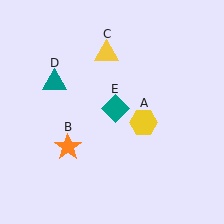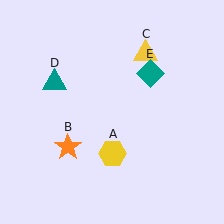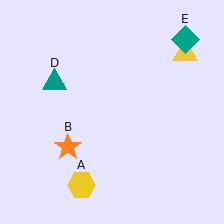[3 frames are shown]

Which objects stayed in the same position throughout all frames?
Orange star (object B) and teal triangle (object D) remained stationary.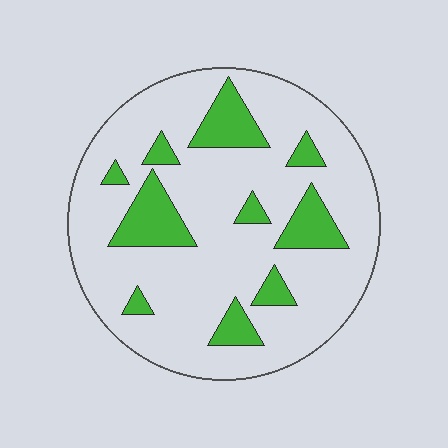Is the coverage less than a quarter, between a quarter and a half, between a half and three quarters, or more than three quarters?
Less than a quarter.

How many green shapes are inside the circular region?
10.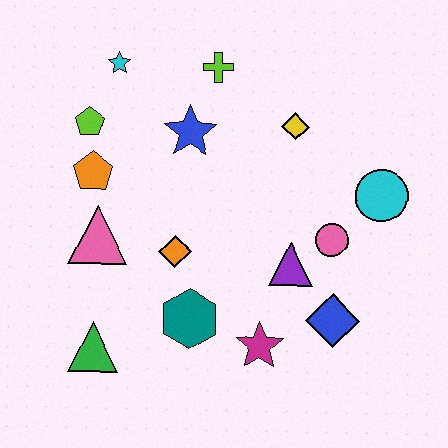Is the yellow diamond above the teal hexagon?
Yes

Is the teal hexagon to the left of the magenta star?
Yes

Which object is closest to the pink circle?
The purple triangle is closest to the pink circle.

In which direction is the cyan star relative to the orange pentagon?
The cyan star is above the orange pentagon.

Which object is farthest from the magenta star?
The cyan star is farthest from the magenta star.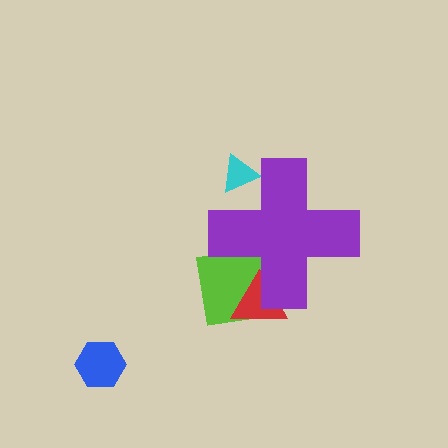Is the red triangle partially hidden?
Yes, the red triangle is partially hidden behind the purple cross.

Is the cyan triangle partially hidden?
Yes, the cyan triangle is partially hidden behind the purple cross.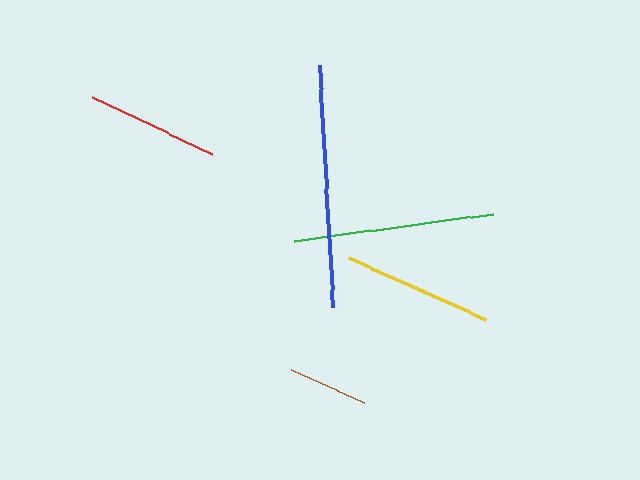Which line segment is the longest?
The blue line is the longest at approximately 243 pixels.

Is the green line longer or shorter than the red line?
The green line is longer than the red line.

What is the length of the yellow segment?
The yellow segment is approximately 150 pixels long.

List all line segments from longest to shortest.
From longest to shortest: blue, green, yellow, red, brown.